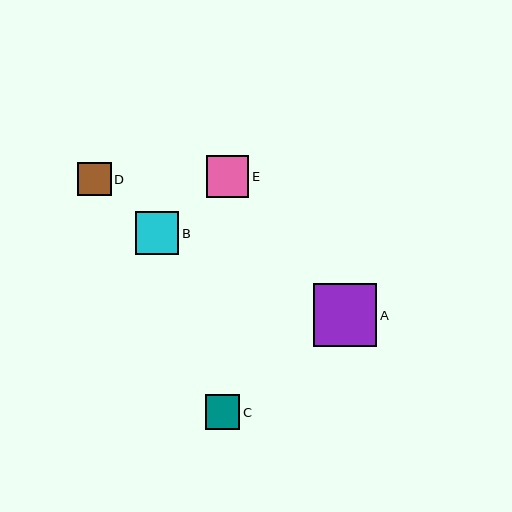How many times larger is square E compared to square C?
Square E is approximately 1.2 times the size of square C.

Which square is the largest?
Square A is the largest with a size of approximately 64 pixels.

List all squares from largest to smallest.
From largest to smallest: A, B, E, C, D.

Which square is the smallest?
Square D is the smallest with a size of approximately 33 pixels.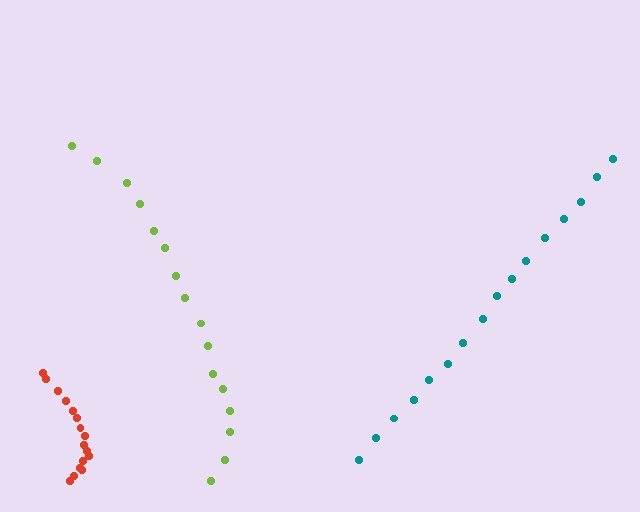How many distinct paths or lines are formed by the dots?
There are 3 distinct paths.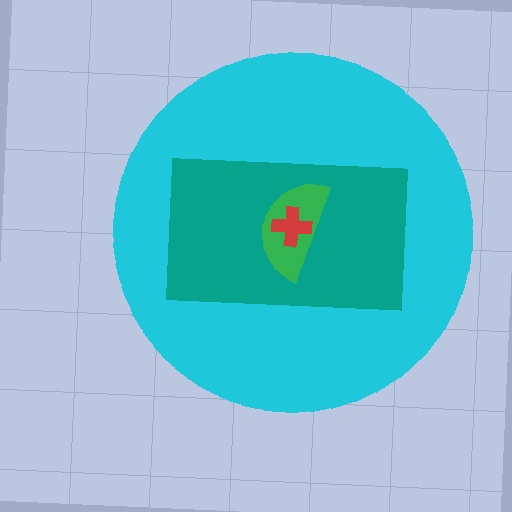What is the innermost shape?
The red cross.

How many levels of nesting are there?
4.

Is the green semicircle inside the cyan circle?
Yes.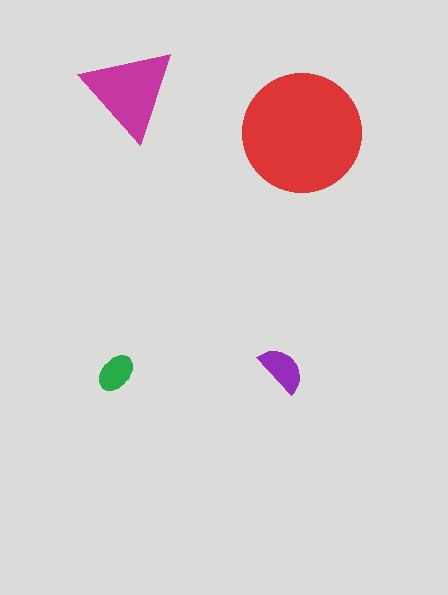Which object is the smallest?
The green ellipse.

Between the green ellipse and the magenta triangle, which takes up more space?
The magenta triangle.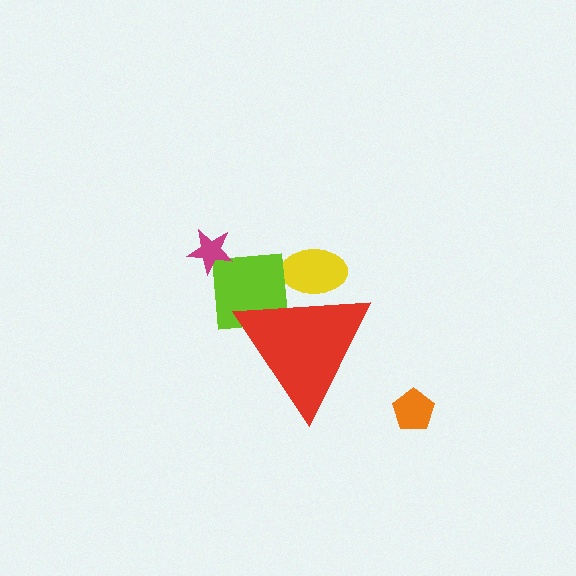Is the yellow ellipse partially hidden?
Yes, the yellow ellipse is partially hidden behind the red triangle.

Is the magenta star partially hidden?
No, the magenta star is fully visible.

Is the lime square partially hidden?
Yes, the lime square is partially hidden behind the red triangle.